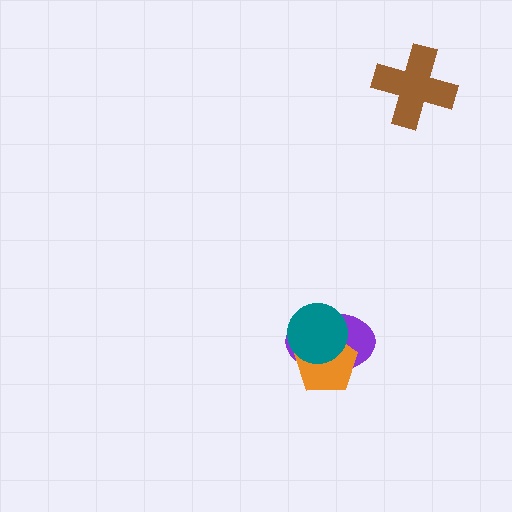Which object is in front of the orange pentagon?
The teal circle is in front of the orange pentagon.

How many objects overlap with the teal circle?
2 objects overlap with the teal circle.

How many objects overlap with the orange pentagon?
2 objects overlap with the orange pentagon.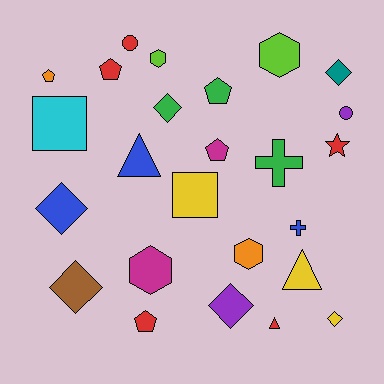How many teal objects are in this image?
There is 1 teal object.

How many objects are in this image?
There are 25 objects.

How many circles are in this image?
There are 2 circles.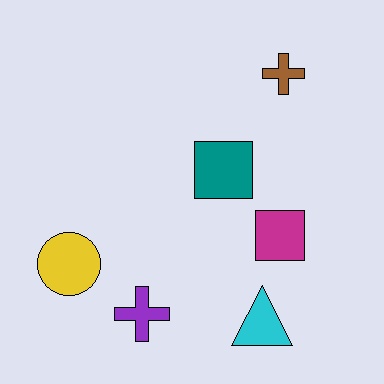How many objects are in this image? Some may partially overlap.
There are 6 objects.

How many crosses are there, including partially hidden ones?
There are 2 crosses.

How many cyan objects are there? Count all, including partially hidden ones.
There is 1 cyan object.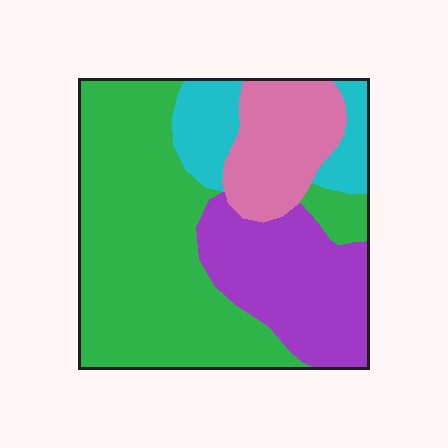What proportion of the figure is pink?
Pink covers roughly 15% of the figure.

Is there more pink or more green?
Green.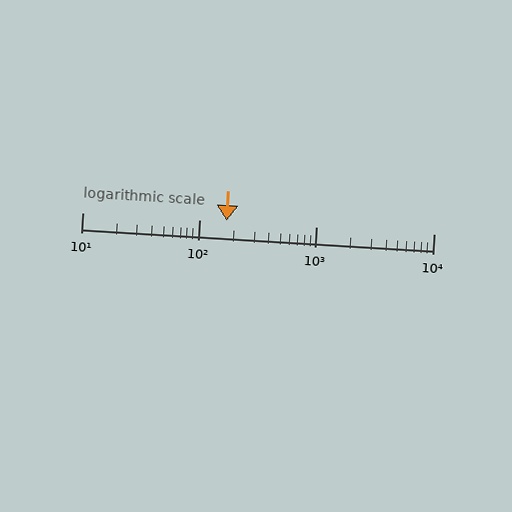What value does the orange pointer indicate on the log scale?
The pointer indicates approximately 170.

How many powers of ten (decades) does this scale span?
The scale spans 3 decades, from 10 to 10000.